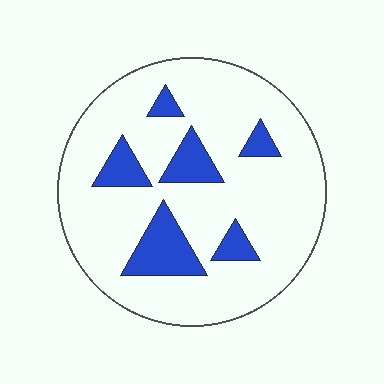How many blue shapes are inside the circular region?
6.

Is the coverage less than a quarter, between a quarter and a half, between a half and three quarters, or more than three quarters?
Less than a quarter.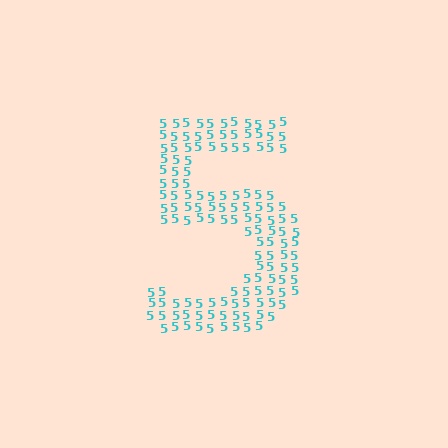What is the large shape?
The large shape is the digit 5.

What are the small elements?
The small elements are digit 5's.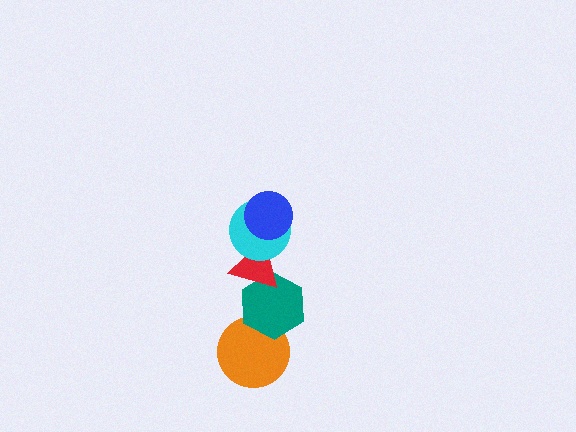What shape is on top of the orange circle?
The teal hexagon is on top of the orange circle.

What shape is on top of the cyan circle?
The blue circle is on top of the cyan circle.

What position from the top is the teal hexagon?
The teal hexagon is 4th from the top.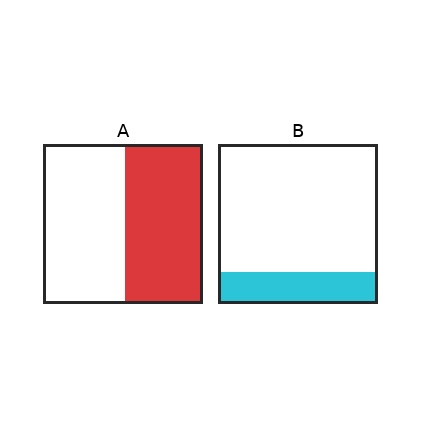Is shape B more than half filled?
No.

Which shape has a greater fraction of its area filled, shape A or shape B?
Shape A.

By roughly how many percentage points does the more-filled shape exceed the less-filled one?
By roughly 30 percentage points (A over B).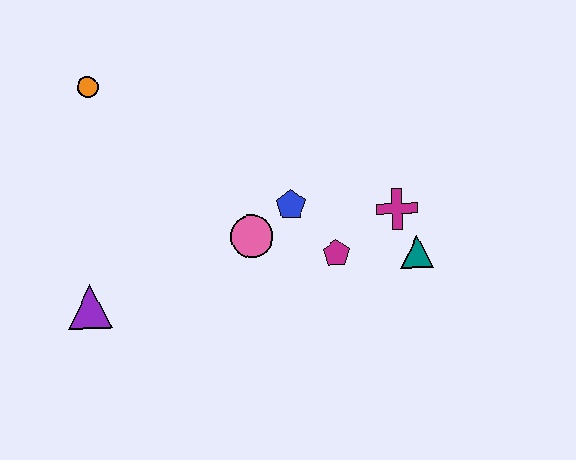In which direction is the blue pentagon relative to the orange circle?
The blue pentagon is to the right of the orange circle.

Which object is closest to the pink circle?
The blue pentagon is closest to the pink circle.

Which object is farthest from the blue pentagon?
The orange circle is farthest from the blue pentagon.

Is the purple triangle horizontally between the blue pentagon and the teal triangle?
No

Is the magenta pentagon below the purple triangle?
No